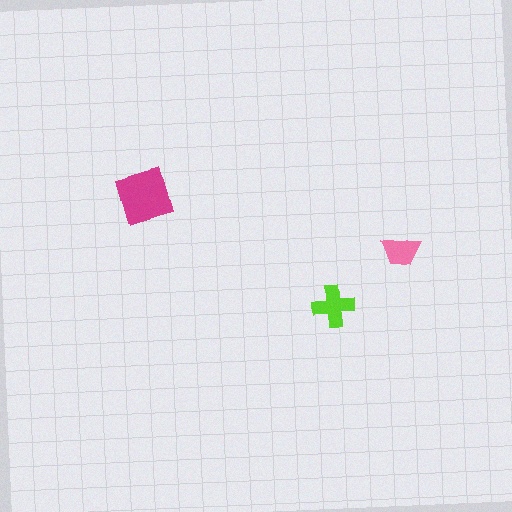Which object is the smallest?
The pink trapezoid.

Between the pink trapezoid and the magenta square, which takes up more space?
The magenta square.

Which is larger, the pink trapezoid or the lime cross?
The lime cross.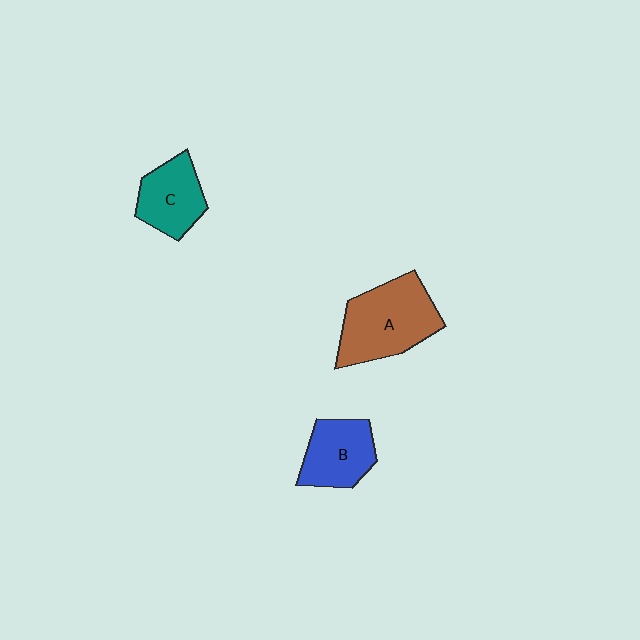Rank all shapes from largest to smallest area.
From largest to smallest: A (brown), B (blue), C (teal).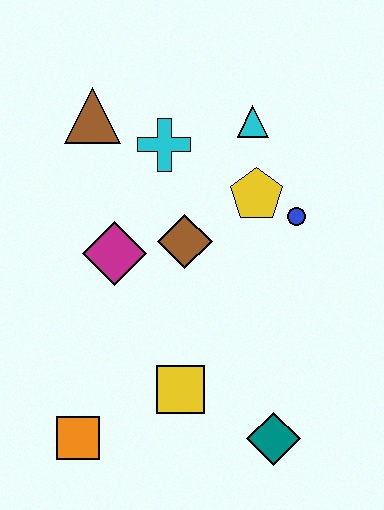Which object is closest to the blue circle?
The yellow pentagon is closest to the blue circle.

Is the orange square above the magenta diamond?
No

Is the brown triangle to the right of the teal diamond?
No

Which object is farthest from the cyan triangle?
The orange square is farthest from the cyan triangle.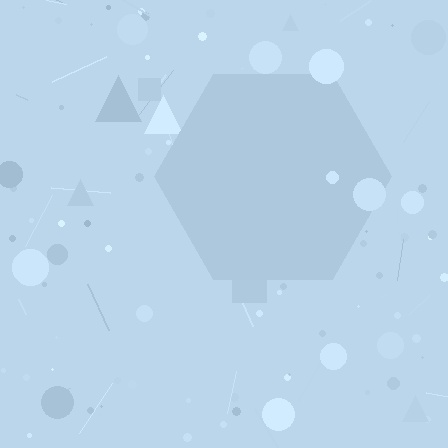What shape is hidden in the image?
A hexagon is hidden in the image.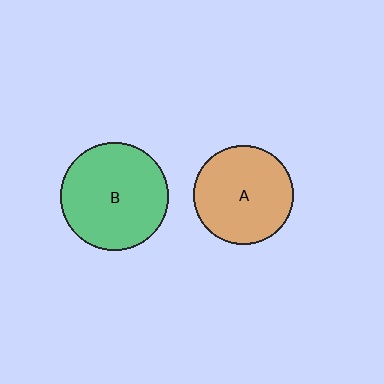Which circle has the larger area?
Circle B (green).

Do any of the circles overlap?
No, none of the circles overlap.